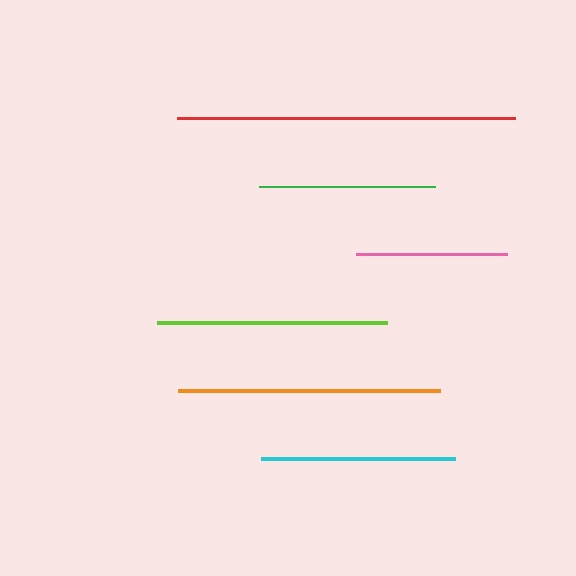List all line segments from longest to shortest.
From longest to shortest: red, orange, lime, cyan, green, pink.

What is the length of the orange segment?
The orange segment is approximately 262 pixels long.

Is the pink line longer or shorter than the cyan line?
The cyan line is longer than the pink line.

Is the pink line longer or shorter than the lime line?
The lime line is longer than the pink line.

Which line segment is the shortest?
The pink line is the shortest at approximately 151 pixels.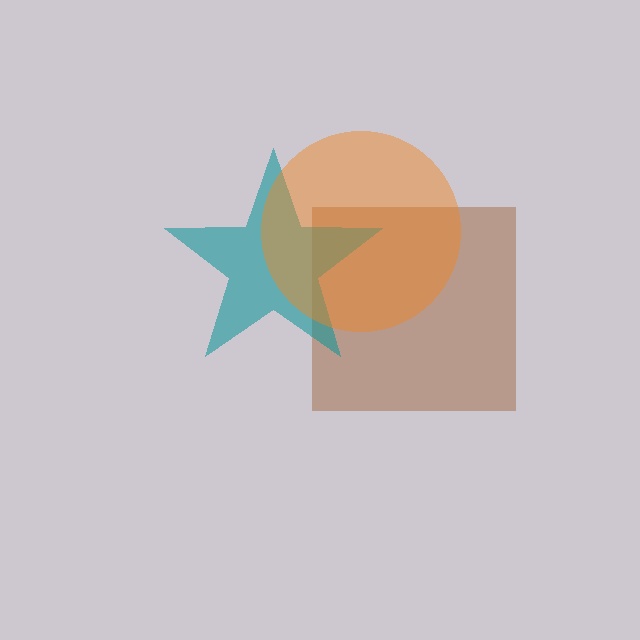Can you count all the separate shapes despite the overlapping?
Yes, there are 3 separate shapes.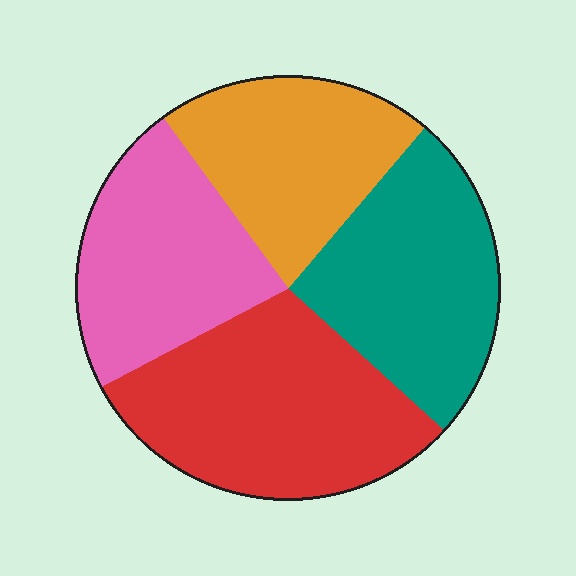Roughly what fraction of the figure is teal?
Teal takes up between a sixth and a third of the figure.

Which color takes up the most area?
Red, at roughly 30%.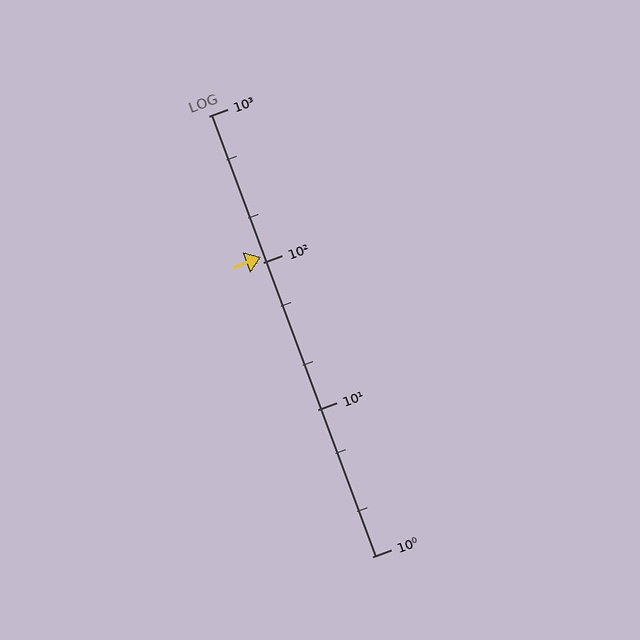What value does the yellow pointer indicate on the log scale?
The pointer indicates approximately 110.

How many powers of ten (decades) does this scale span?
The scale spans 3 decades, from 1 to 1000.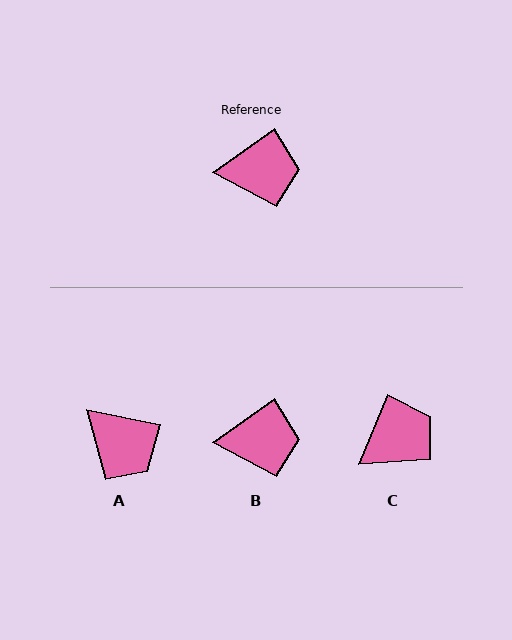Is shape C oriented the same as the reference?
No, it is off by about 32 degrees.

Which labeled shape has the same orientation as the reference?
B.